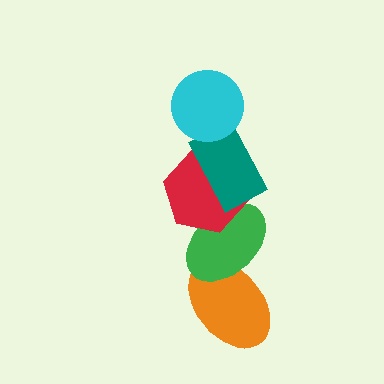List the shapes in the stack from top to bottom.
From top to bottom: the cyan circle, the teal rectangle, the red hexagon, the green ellipse, the orange ellipse.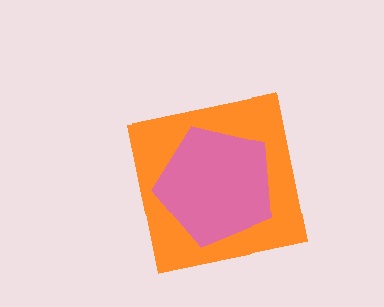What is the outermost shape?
The orange square.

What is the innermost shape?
The pink pentagon.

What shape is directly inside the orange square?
The pink pentagon.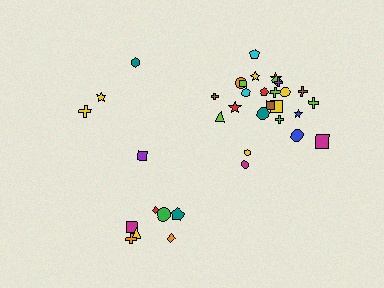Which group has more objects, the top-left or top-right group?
The top-right group.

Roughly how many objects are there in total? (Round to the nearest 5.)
Roughly 35 objects in total.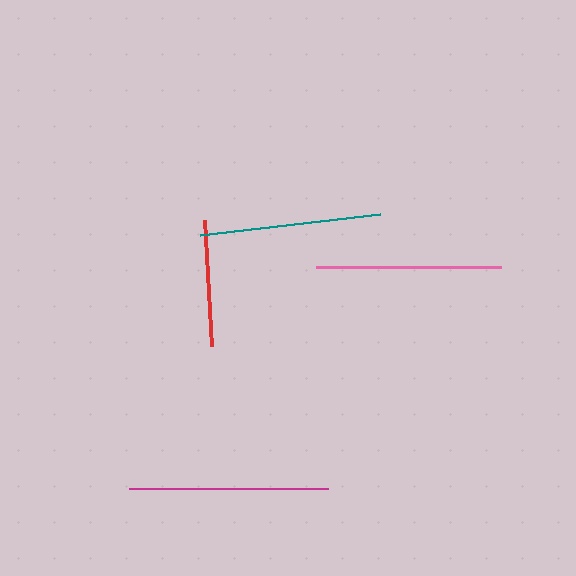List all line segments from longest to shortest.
From longest to shortest: magenta, pink, teal, red.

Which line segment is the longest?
The magenta line is the longest at approximately 199 pixels.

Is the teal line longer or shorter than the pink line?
The pink line is longer than the teal line.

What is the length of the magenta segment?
The magenta segment is approximately 199 pixels long.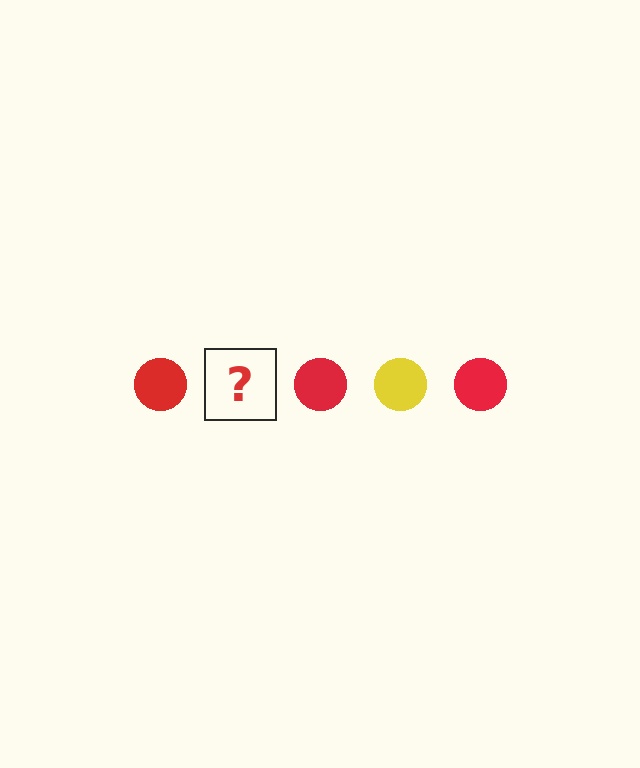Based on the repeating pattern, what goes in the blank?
The blank should be a yellow circle.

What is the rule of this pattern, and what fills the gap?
The rule is that the pattern cycles through red, yellow circles. The gap should be filled with a yellow circle.